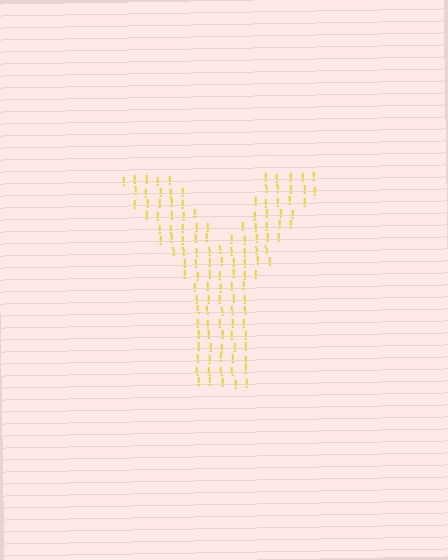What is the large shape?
The large shape is the letter Y.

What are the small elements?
The small elements are exclamation marks.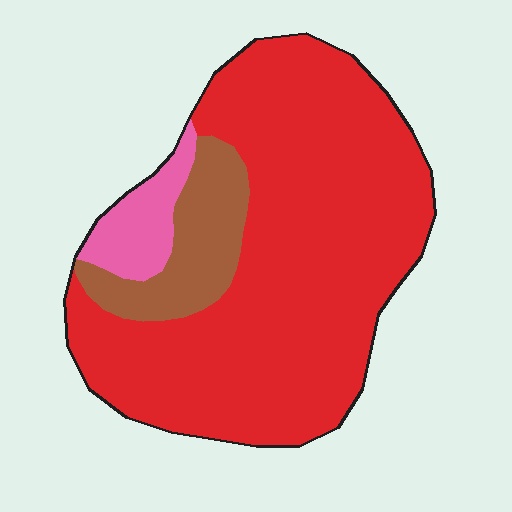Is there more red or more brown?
Red.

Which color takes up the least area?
Pink, at roughly 10%.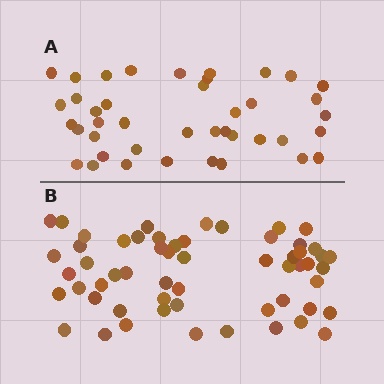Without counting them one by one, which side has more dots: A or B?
Region B (the bottom region) has more dots.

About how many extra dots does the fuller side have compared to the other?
Region B has approximately 15 more dots than region A.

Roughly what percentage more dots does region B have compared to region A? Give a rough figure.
About 40% more.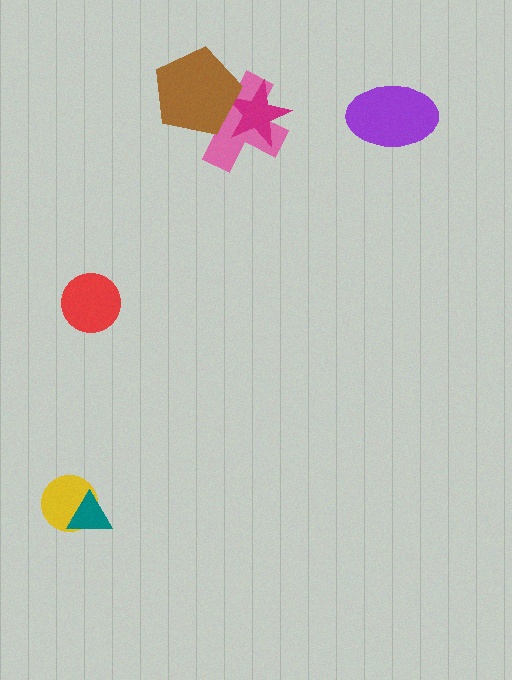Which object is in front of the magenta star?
The brown pentagon is in front of the magenta star.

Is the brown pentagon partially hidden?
No, no other shape covers it.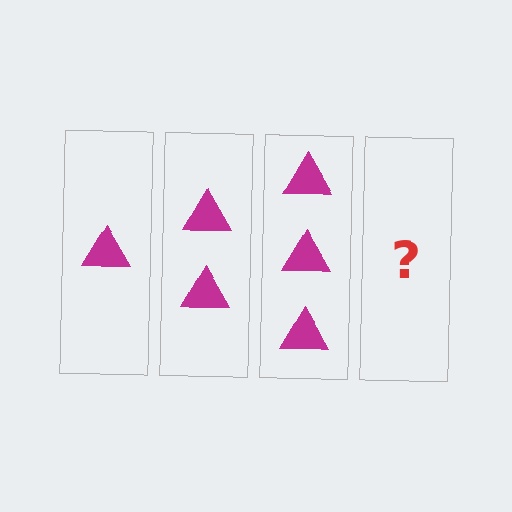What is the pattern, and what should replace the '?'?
The pattern is that each step adds one more triangle. The '?' should be 4 triangles.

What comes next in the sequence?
The next element should be 4 triangles.